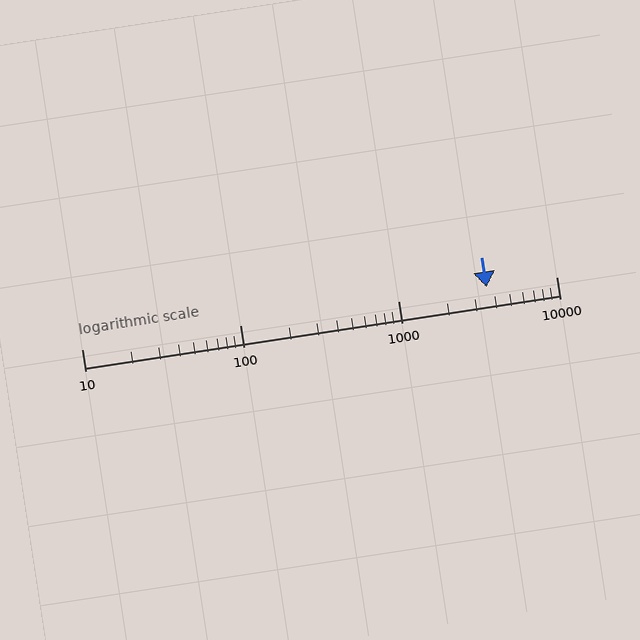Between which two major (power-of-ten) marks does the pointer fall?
The pointer is between 1000 and 10000.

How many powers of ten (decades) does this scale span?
The scale spans 3 decades, from 10 to 10000.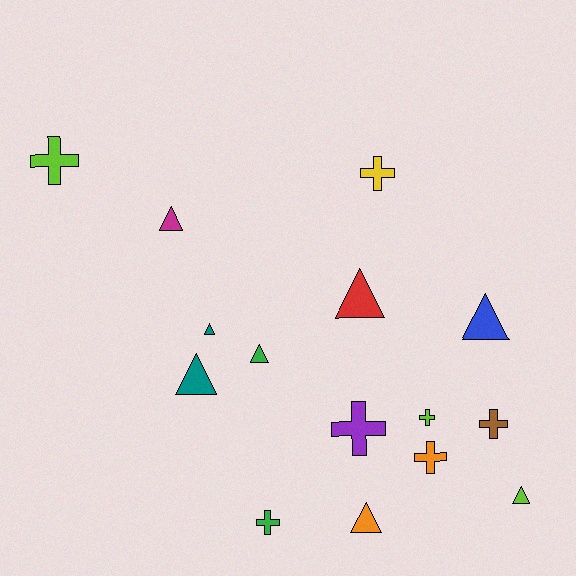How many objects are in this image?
There are 15 objects.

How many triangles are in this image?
There are 8 triangles.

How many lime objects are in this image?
There are 3 lime objects.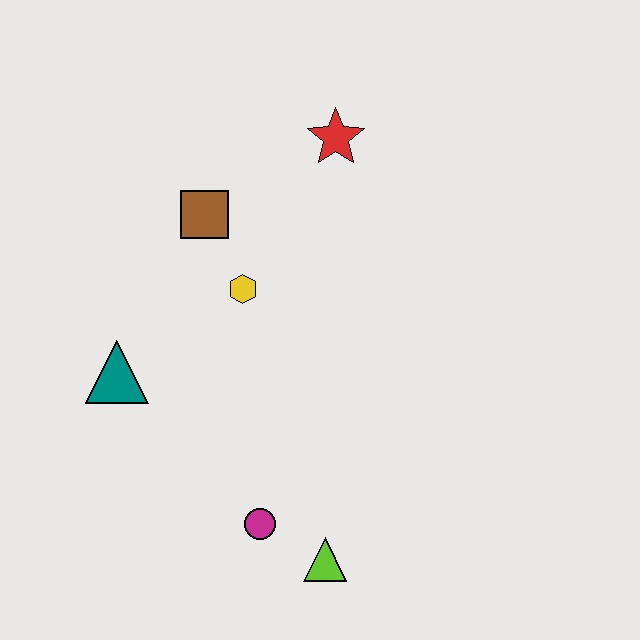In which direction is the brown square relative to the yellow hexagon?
The brown square is above the yellow hexagon.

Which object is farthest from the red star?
The lime triangle is farthest from the red star.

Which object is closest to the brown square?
The yellow hexagon is closest to the brown square.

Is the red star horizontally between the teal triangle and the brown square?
No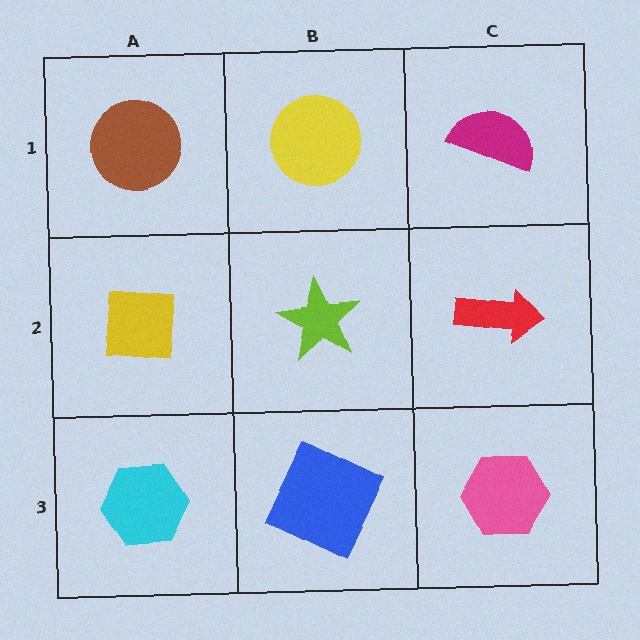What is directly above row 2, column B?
A yellow circle.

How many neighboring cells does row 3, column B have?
3.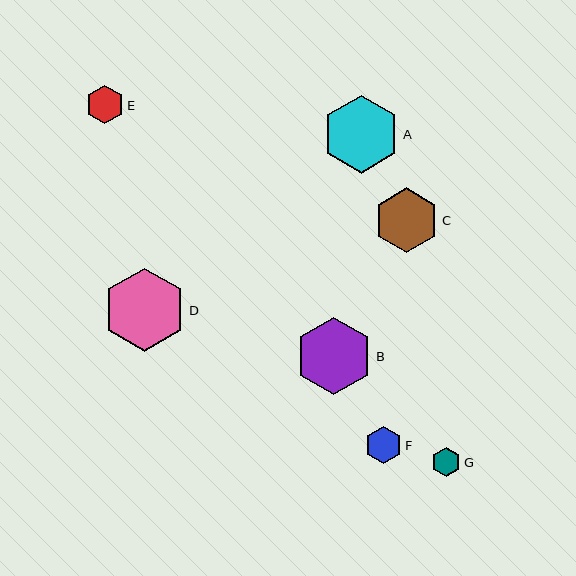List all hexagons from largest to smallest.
From largest to smallest: D, A, B, C, E, F, G.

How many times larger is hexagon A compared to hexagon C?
Hexagon A is approximately 1.2 times the size of hexagon C.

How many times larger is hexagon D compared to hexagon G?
Hexagon D is approximately 2.8 times the size of hexagon G.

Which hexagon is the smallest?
Hexagon G is the smallest with a size of approximately 29 pixels.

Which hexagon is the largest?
Hexagon D is the largest with a size of approximately 83 pixels.